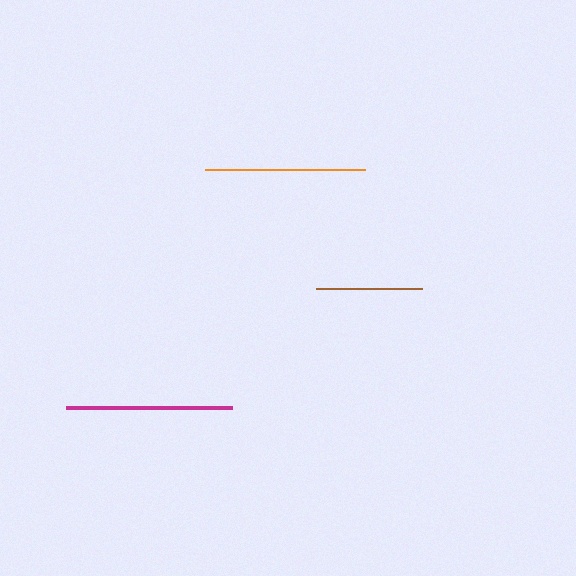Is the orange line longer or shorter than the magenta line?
The magenta line is longer than the orange line.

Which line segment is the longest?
The magenta line is the longest at approximately 167 pixels.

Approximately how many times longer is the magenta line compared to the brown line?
The magenta line is approximately 1.6 times the length of the brown line.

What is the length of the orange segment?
The orange segment is approximately 159 pixels long.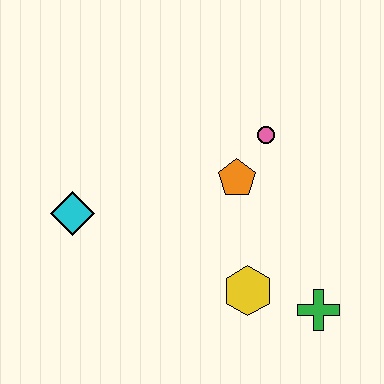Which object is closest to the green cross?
The yellow hexagon is closest to the green cross.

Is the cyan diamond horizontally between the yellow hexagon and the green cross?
No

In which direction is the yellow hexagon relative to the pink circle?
The yellow hexagon is below the pink circle.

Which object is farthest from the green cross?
The cyan diamond is farthest from the green cross.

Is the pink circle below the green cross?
No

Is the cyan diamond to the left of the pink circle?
Yes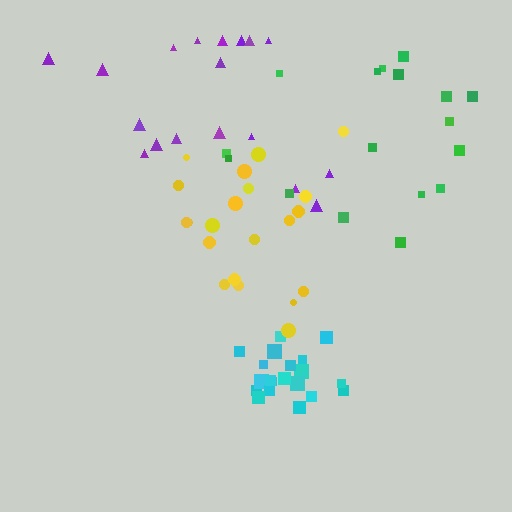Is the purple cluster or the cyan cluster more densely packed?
Cyan.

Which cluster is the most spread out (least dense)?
Green.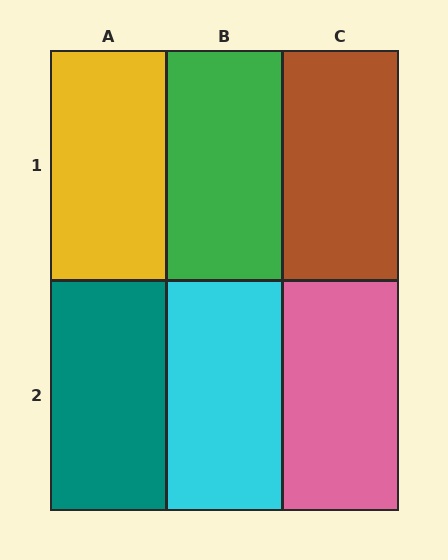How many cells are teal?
1 cell is teal.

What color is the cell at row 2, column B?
Cyan.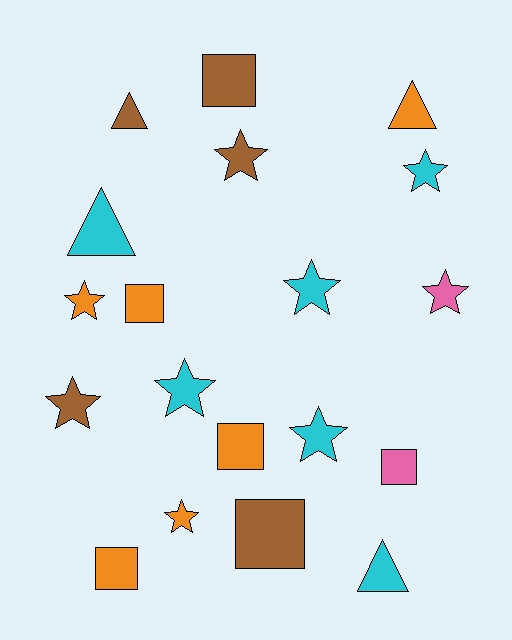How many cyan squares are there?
There are no cyan squares.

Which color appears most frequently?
Cyan, with 6 objects.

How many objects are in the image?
There are 19 objects.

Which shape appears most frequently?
Star, with 9 objects.